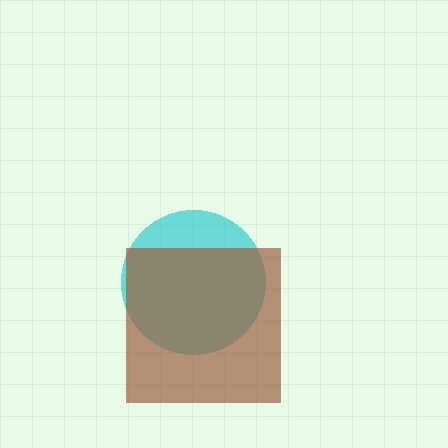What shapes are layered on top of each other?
The layered shapes are: a cyan circle, a brown square.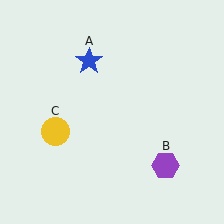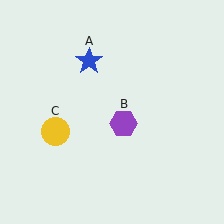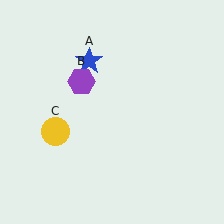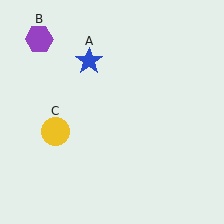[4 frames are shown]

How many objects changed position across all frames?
1 object changed position: purple hexagon (object B).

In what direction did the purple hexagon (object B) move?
The purple hexagon (object B) moved up and to the left.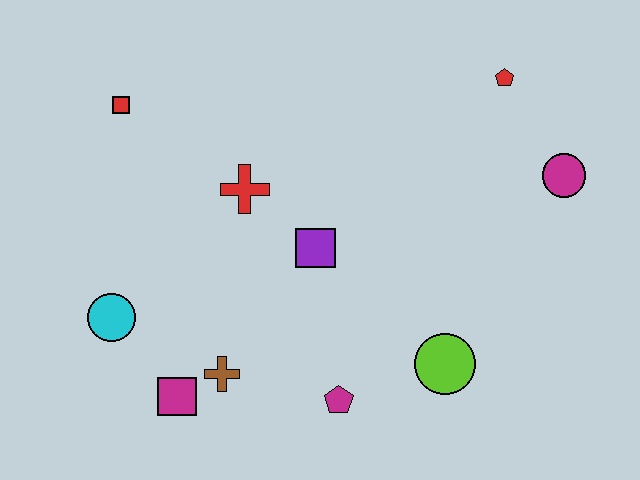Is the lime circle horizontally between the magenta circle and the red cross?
Yes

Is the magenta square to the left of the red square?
No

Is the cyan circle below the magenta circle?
Yes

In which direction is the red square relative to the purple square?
The red square is to the left of the purple square.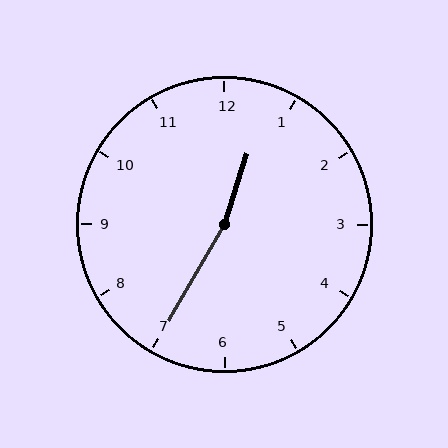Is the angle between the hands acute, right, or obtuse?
It is obtuse.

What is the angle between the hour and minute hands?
Approximately 168 degrees.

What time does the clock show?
12:35.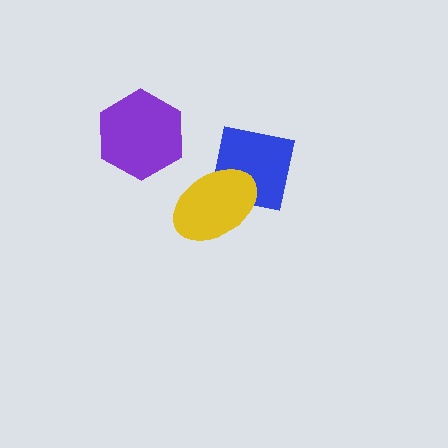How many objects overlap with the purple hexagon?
0 objects overlap with the purple hexagon.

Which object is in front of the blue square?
The yellow ellipse is in front of the blue square.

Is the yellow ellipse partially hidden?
No, no other shape covers it.